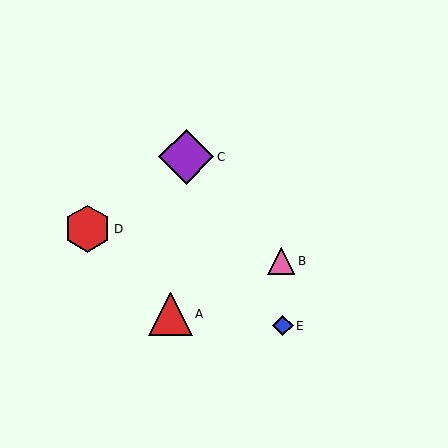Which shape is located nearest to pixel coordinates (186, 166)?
The purple diamond (labeled C) at (186, 157) is nearest to that location.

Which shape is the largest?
The purple diamond (labeled C) is the largest.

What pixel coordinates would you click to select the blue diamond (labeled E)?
Click at (283, 326) to select the blue diamond E.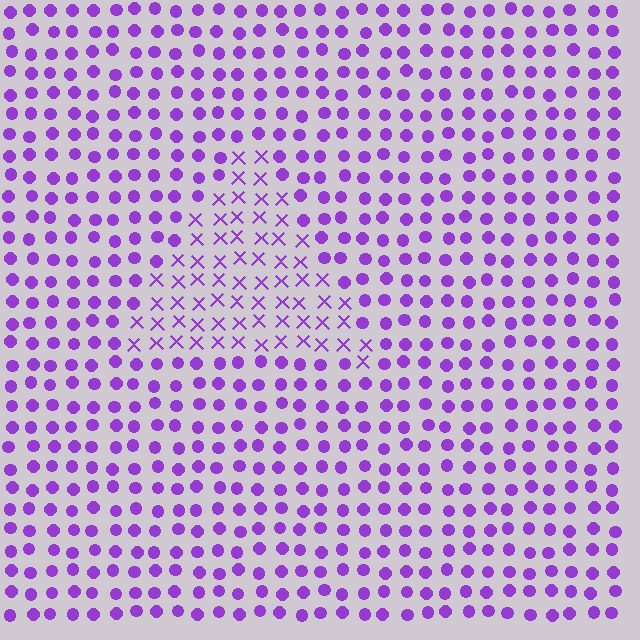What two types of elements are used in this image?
The image uses X marks inside the triangle region and circles outside it.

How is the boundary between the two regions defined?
The boundary is defined by a change in element shape: X marks inside vs. circles outside. All elements share the same color and spacing.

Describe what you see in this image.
The image is filled with small purple elements arranged in a uniform grid. A triangle-shaped region contains X marks, while the surrounding area contains circles. The boundary is defined purely by the change in element shape.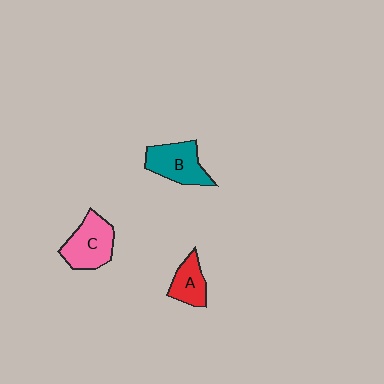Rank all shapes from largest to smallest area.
From largest to smallest: C (pink), B (teal), A (red).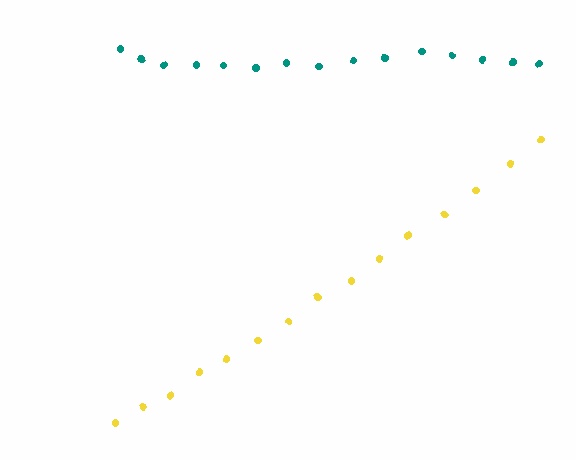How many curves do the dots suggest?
There are 2 distinct paths.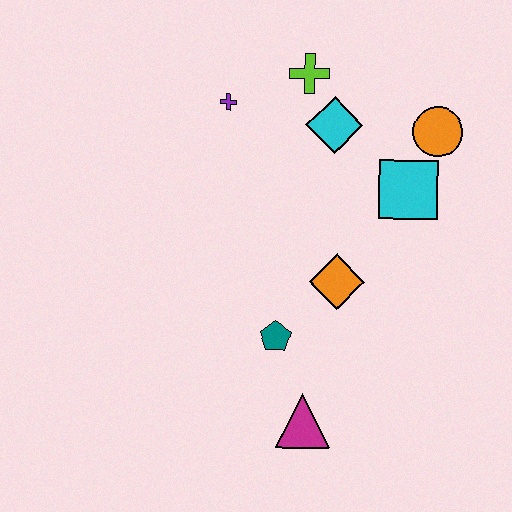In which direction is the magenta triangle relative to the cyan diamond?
The magenta triangle is below the cyan diamond.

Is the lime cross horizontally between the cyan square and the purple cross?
Yes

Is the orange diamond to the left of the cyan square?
Yes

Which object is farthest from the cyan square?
The magenta triangle is farthest from the cyan square.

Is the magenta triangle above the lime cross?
No